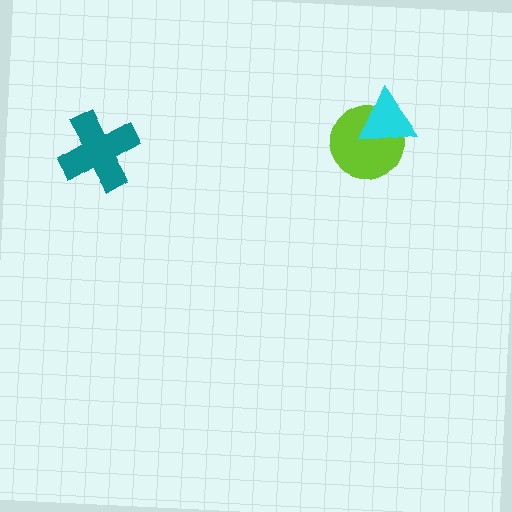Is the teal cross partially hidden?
No, no other shape covers it.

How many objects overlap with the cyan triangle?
1 object overlaps with the cyan triangle.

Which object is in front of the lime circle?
The cyan triangle is in front of the lime circle.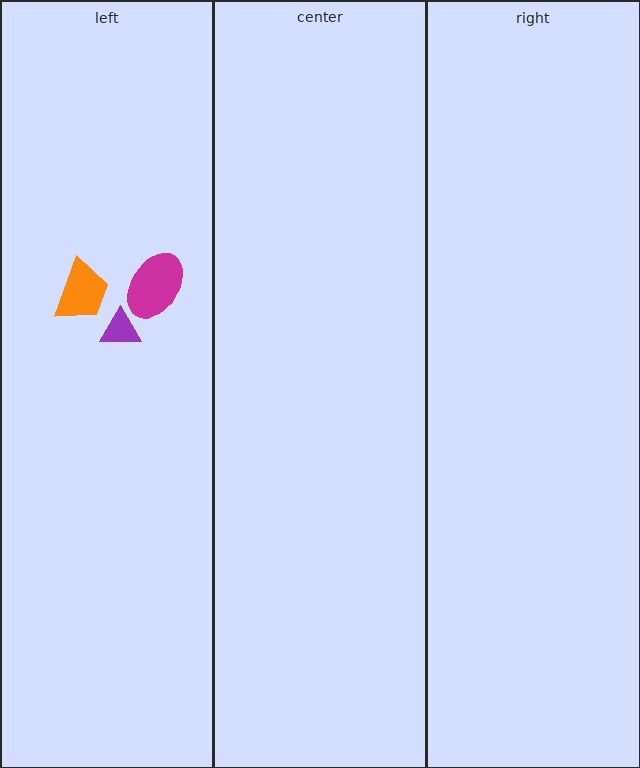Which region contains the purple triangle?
The left region.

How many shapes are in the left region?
3.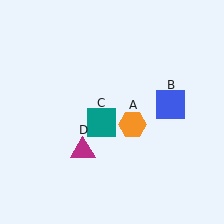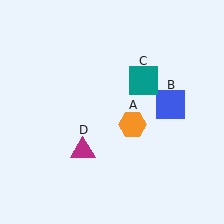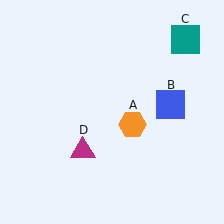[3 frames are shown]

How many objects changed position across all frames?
1 object changed position: teal square (object C).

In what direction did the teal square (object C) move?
The teal square (object C) moved up and to the right.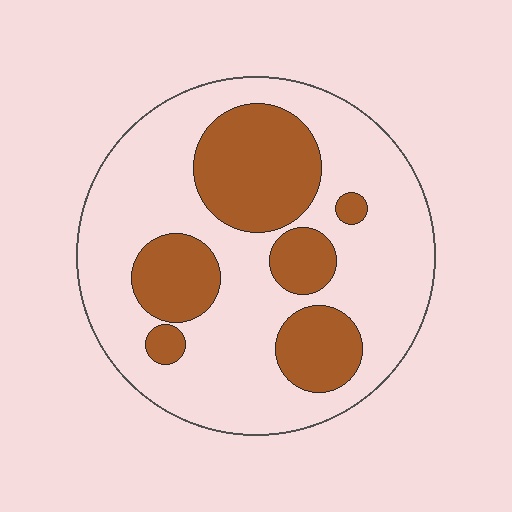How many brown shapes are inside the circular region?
6.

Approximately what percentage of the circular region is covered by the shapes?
Approximately 30%.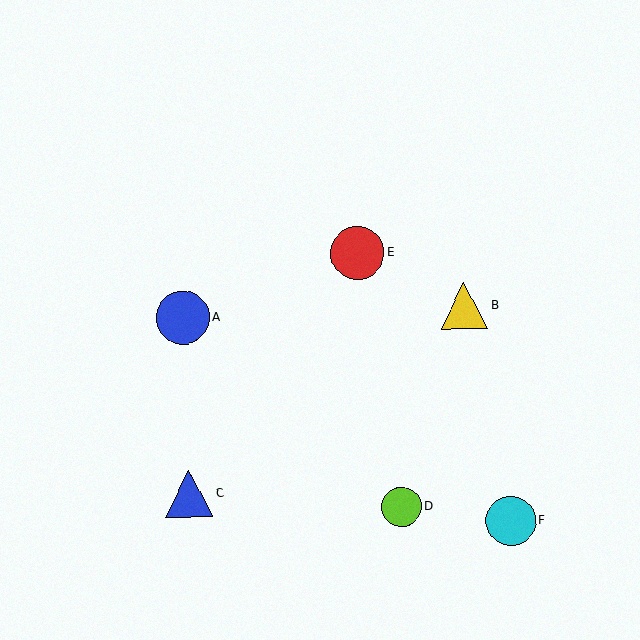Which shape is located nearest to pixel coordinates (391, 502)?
The lime circle (labeled D) at (402, 507) is nearest to that location.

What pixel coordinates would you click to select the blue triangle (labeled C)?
Click at (189, 494) to select the blue triangle C.